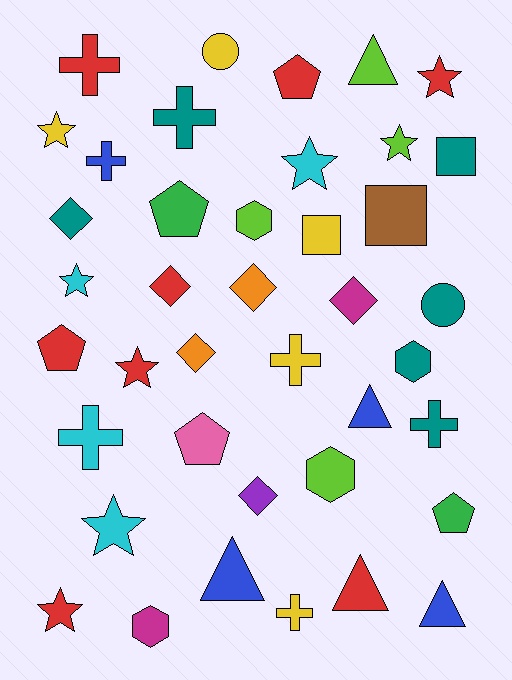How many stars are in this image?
There are 8 stars.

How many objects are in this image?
There are 40 objects.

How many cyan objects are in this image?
There are 4 cyan objects.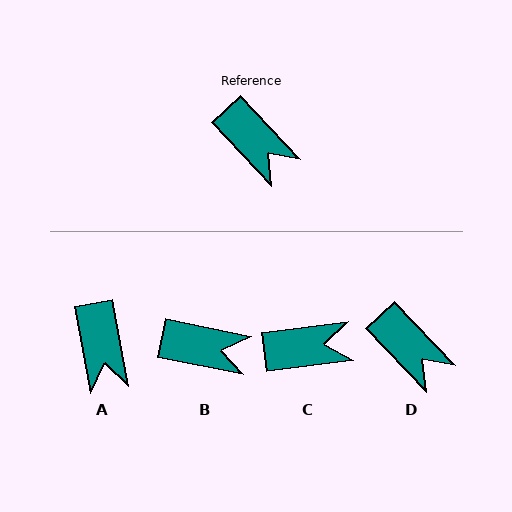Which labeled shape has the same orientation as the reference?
D.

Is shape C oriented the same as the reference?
No, it is off by about 54 degrees.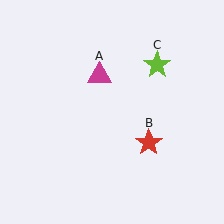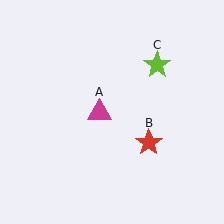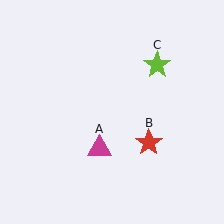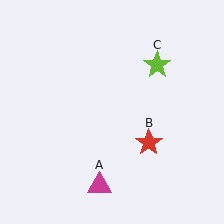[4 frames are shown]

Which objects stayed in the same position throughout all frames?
Red star (object B) and lime star (object C) remained stationary.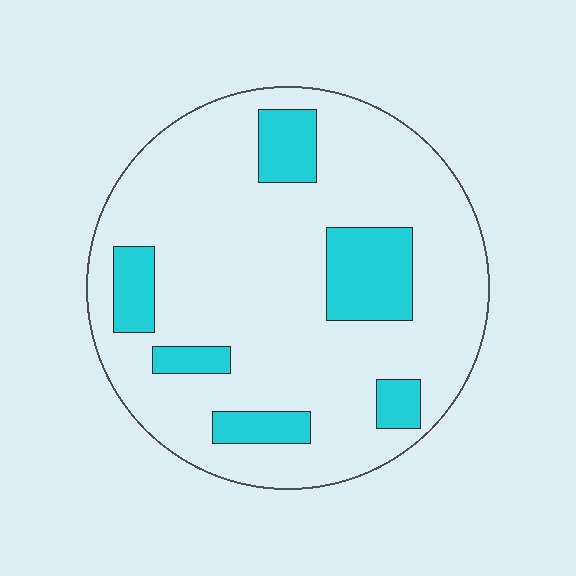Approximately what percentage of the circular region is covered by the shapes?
Approximately 20%.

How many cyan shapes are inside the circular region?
6.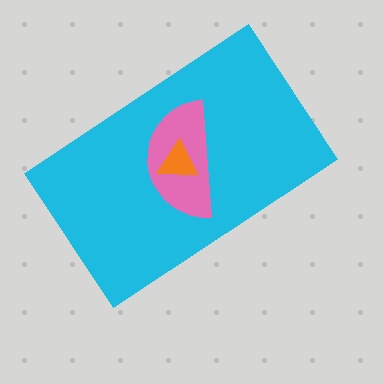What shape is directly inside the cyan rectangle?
The pink semicircle.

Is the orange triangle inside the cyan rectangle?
Yes.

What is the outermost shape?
The cyan rectangle.